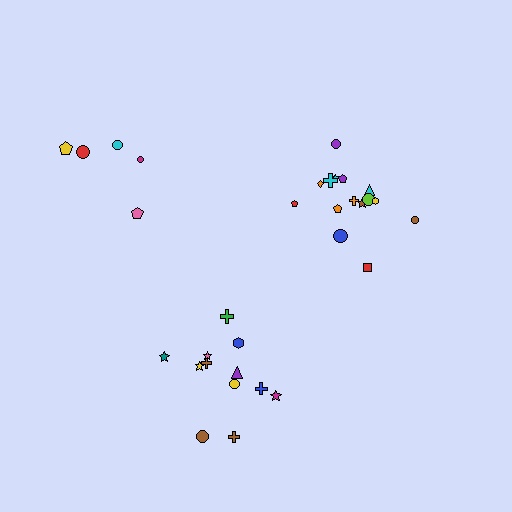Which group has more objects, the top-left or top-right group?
The top-right group.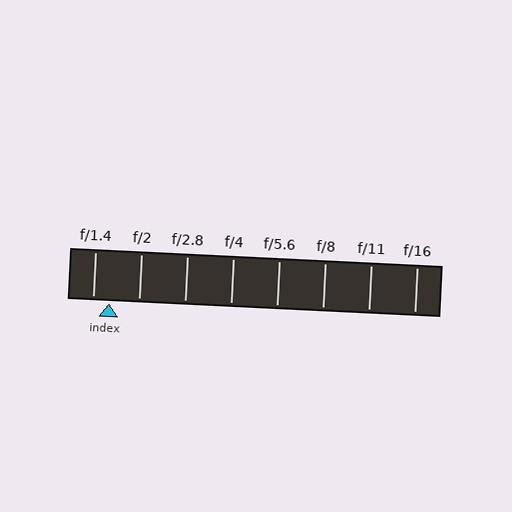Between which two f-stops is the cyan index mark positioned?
The index mark is between f/1.4 and f/2.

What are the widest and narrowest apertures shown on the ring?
The widest aperture shown is f/1.4 and the narrowest is f/16.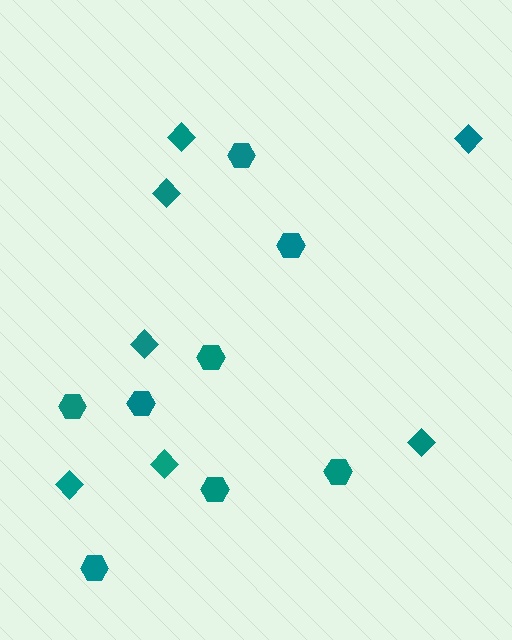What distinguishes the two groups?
There are 2 groups: one group of hexagons (8) and one group of diamonds (7).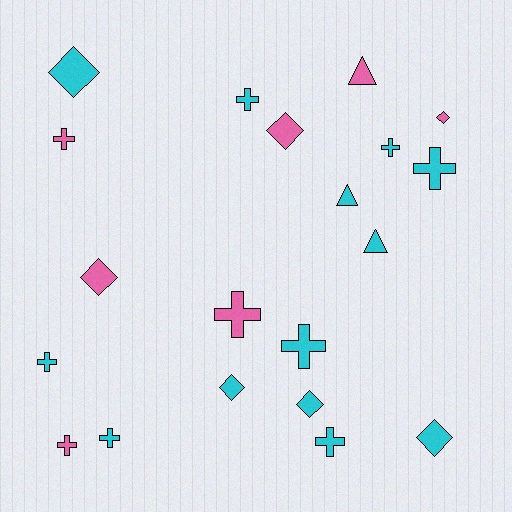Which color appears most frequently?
Cyan, with 13 objects.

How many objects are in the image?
There are 20 objects.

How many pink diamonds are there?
There are 3 pink diamonds.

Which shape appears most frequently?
Cross, with 10 objects.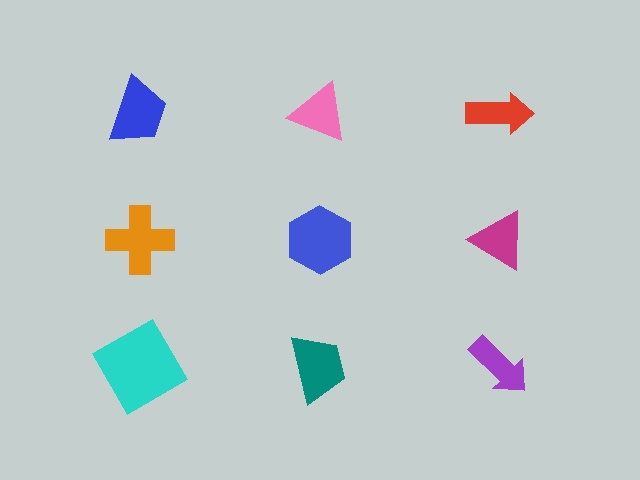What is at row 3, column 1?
A cyan square.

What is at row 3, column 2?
A teal trapezoid.